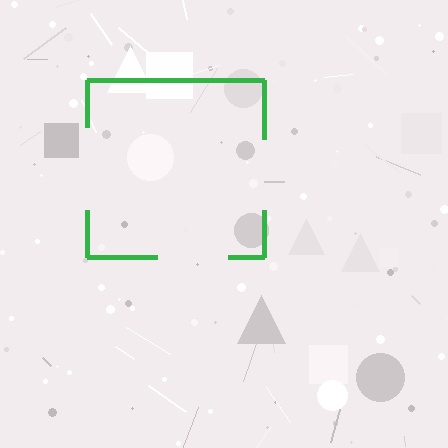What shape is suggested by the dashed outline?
The dashed outline suggests a square.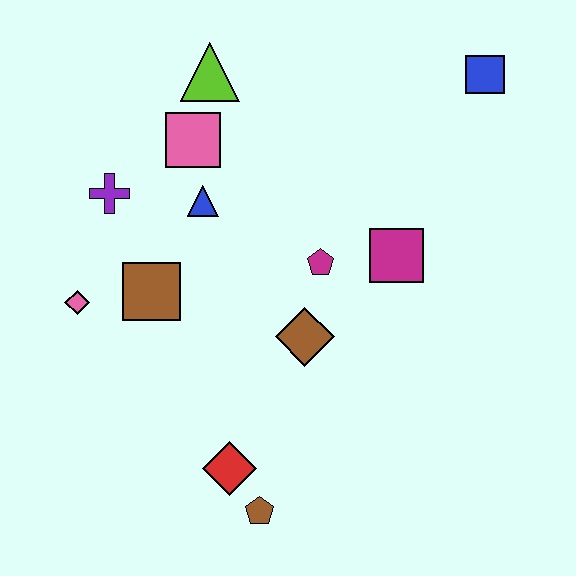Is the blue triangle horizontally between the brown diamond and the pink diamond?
Yes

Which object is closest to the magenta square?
The magenta pentagon is closest to the magenta square.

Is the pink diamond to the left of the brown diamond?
Yes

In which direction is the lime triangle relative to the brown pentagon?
The lime triangle is above the brown pentagon.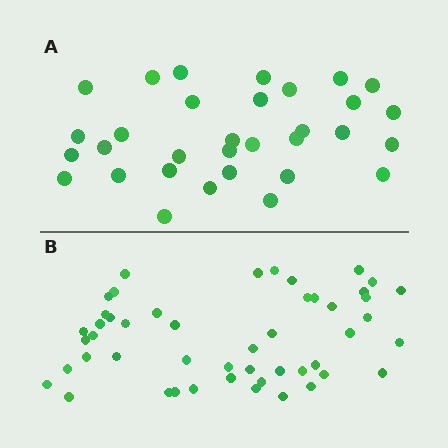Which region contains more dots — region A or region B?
Region B (the bottom region) has more dots.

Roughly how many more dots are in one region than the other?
Region B has approximately 15 more dots than region A.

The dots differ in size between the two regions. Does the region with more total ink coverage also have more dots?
No. Region A has more total ink coverage because its dots are larger, but region B actually contains more individual dots. Total area can be misleading — the number of items is what matters here.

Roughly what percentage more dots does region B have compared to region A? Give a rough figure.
About 55% more.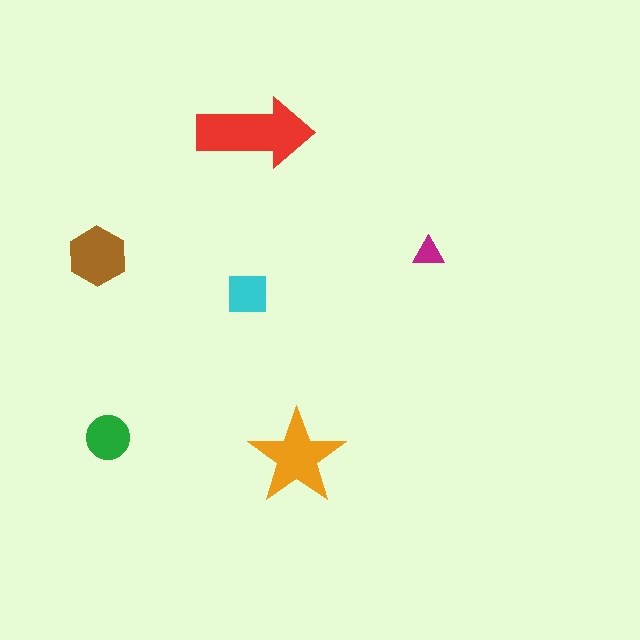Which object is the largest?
The red arrow.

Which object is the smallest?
The magenta triangle.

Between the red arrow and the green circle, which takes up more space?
The red arrow.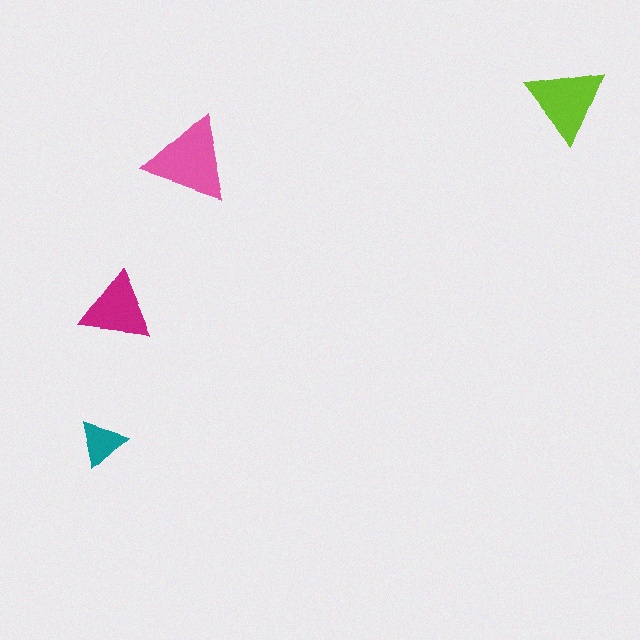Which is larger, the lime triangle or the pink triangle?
The pink one.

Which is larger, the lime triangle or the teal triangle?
The lime one.